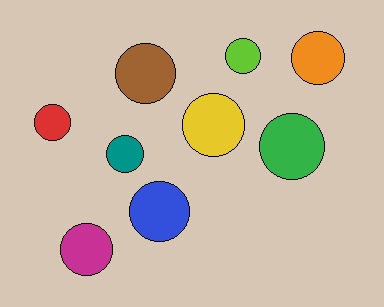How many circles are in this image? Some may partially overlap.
There are 9 circles.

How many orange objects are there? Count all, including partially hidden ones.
There is 1 orange object.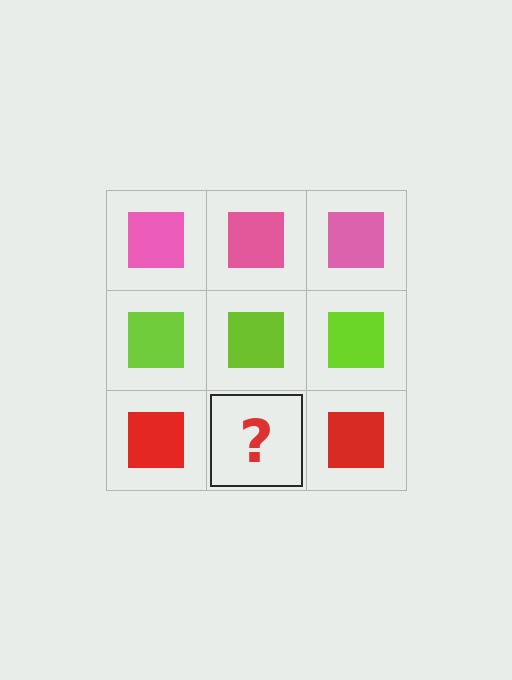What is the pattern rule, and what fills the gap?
The rule is that each row has a consistent color. The gap should be filled with a red square.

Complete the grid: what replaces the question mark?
The question mark should be replaced with a red square.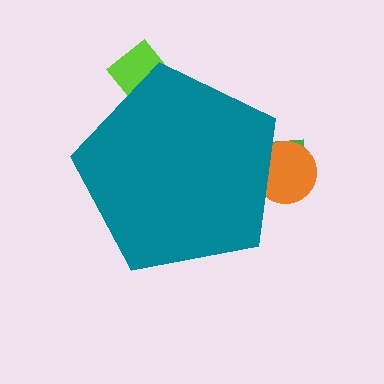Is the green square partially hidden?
Yes, the green square is partially hidden behind the teal pentagon.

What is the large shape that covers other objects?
A teal pentagon.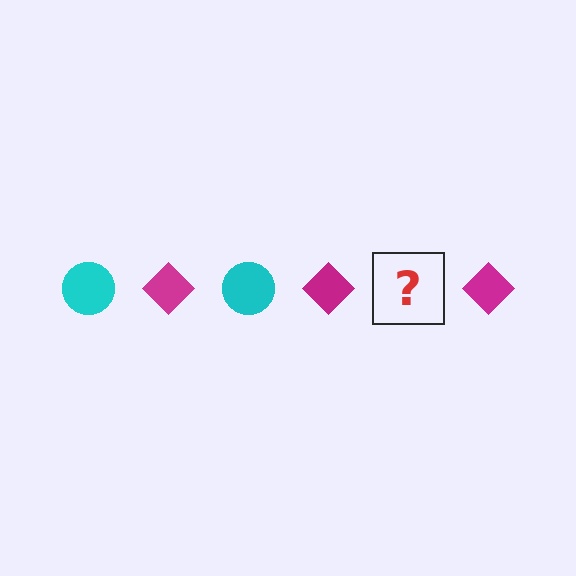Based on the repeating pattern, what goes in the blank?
The blank should be a cyan circle.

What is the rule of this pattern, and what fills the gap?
The rule is that the pattern alternates between cyan circle and magenta diamond. The gap should be filled with a cyan circle.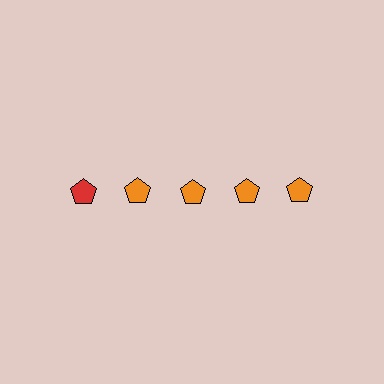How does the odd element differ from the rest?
It has a different color: red instead of orange.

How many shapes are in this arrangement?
There are 5 shapes arranged in a grid pattern.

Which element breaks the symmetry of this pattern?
The red pentagon in the top row, leftmost column breaks the symmetry. All other shapes are orange pentagons.